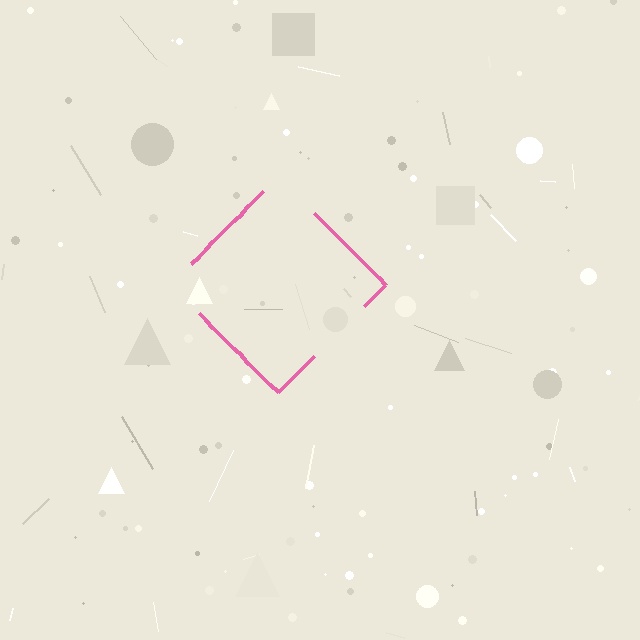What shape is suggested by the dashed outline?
The dashed outline suggests a diamond.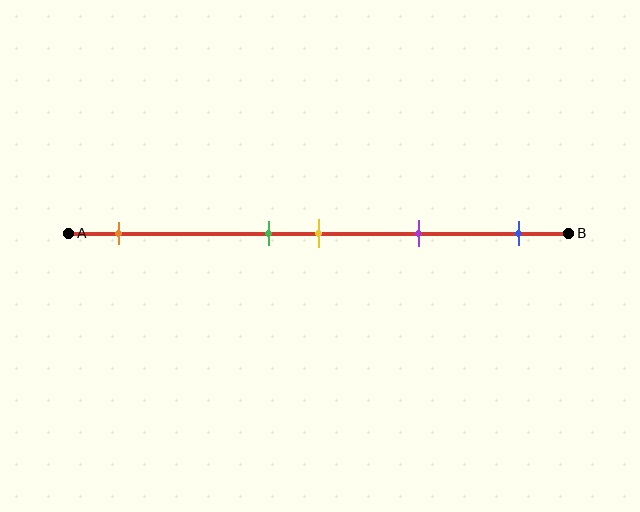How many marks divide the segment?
There are 5 marks dividing the segment.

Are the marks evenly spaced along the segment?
No, the marks are not evenly spaced.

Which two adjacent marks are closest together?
The green and yellow marks are the closest adjacent pair.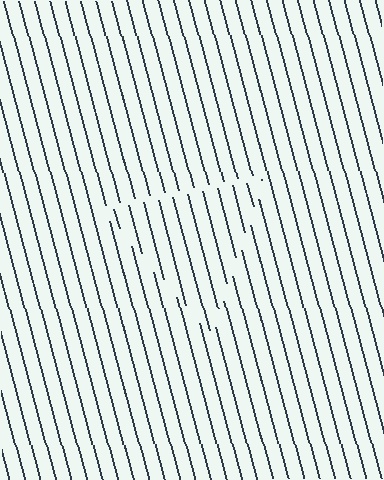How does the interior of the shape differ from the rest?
The interior of the shape contains the same grating, shifted by half a period — the contour is defined by the phase discontinuity where line-ends from the inner and outer gratings abut.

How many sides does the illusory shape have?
3 sides — the line-ends trace a triangle.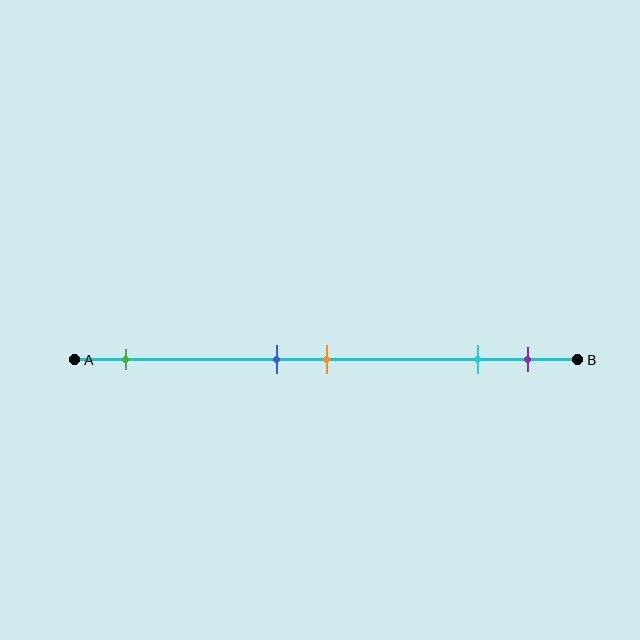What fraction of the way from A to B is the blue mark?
The blue mark is approximately 40% (0.4) of the way from A to B.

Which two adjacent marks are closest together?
The blue and orange marks are the closest adjacent pair.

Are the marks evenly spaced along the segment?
No, the marks are not evenly spaced.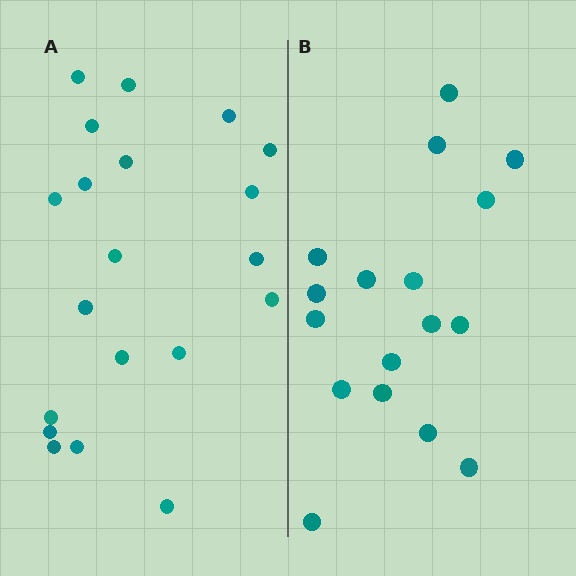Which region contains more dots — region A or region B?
Region A (the left region) has more dots.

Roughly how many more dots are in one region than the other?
Region A has just a few more — roughly 2 or 3 more dots than region B.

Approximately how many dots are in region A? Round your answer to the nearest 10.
About 20 dots.